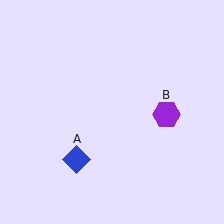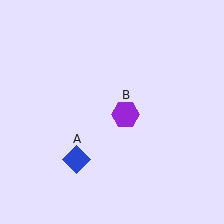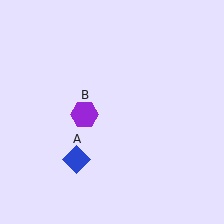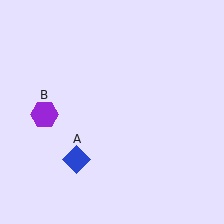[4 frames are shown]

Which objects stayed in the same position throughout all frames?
Blue diamond (object A) remained stationary.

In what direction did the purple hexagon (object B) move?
The purple hexagon (object B) moved left.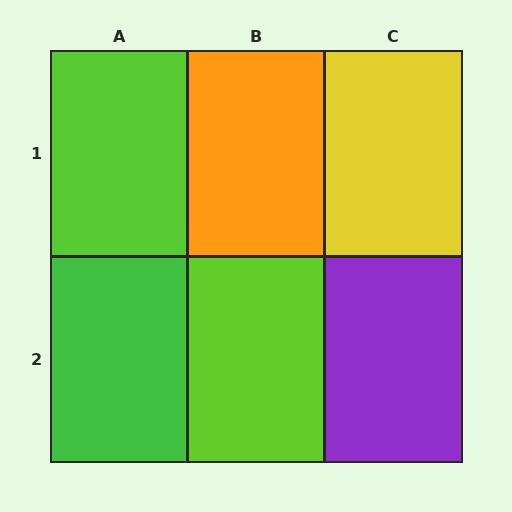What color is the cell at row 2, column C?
Purple.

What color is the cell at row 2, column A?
Green.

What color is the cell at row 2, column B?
Lime.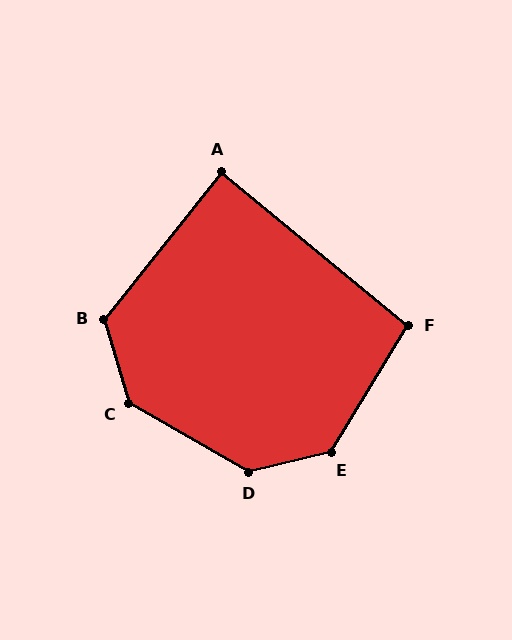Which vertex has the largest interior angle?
D, at approximately 137 degrees.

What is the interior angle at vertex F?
Approximately 98 degrees (obtuse).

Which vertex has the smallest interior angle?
A, at approximately 89 degrees.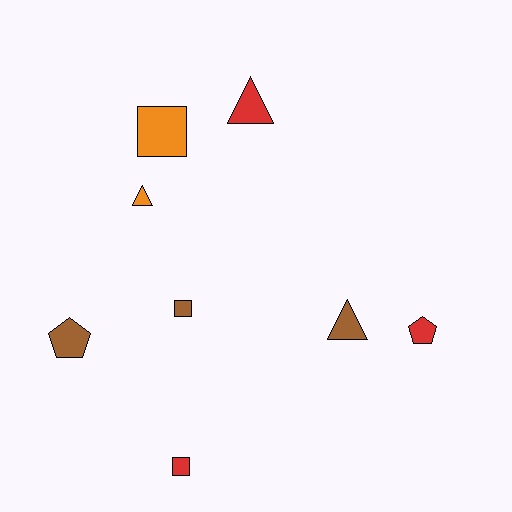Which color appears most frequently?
Red, with 3 objects.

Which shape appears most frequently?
Triangle, with 3 objects.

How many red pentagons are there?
There is 1 red pentagon.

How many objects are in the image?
There are 8 objects.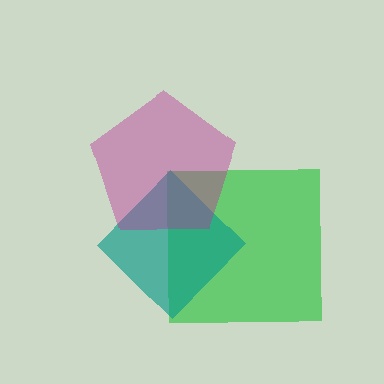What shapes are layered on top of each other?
The layered shapes are: a green square, a teal diamond, a magenta pentagon.